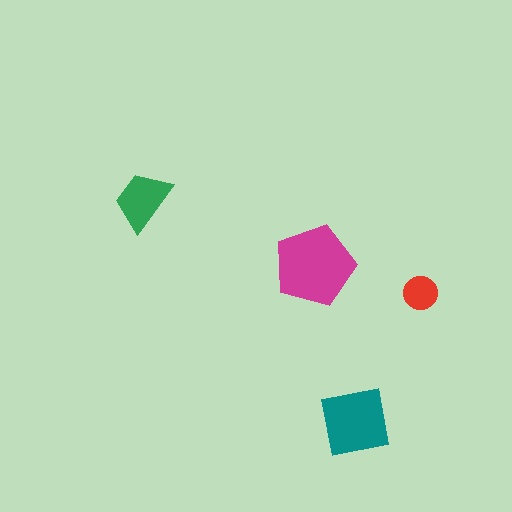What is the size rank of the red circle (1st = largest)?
4th.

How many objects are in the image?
There are 4 objects in the image.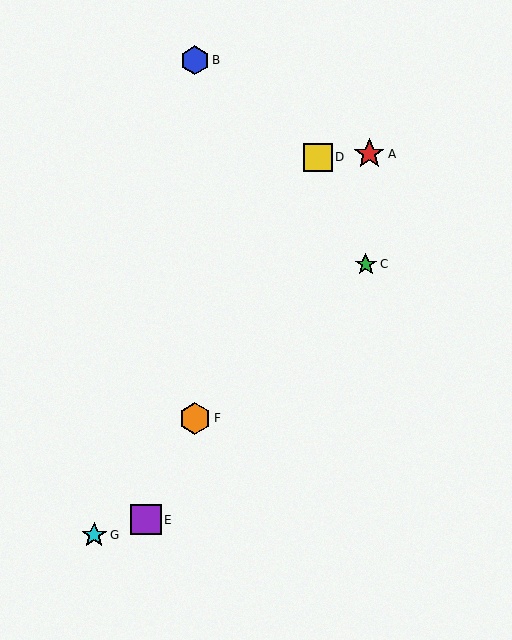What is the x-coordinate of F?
Object F is at x≈195.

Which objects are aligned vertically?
Objects B, F are aligned vertically.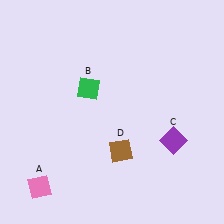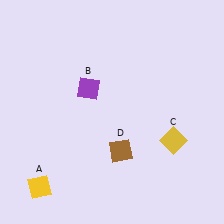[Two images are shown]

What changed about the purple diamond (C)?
In Image 1, C is purple. In Image 2, it changed to yellow.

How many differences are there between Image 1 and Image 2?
There are 3 differences between the two images.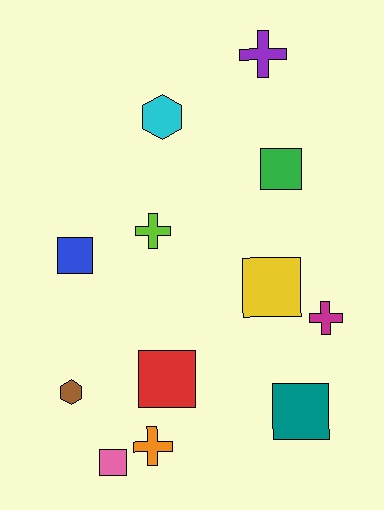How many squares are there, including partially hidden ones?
There are 6 squares.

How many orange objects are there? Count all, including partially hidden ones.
There is 1 orange object.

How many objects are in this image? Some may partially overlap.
There are 12 objects.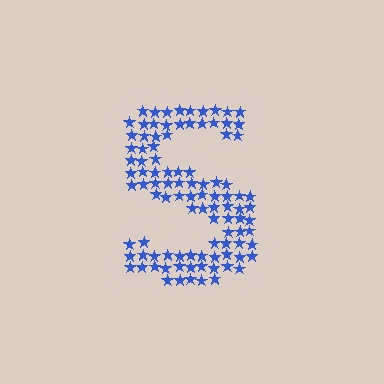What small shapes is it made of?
It is made of small stars.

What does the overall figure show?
The overall figure shows the letter S.